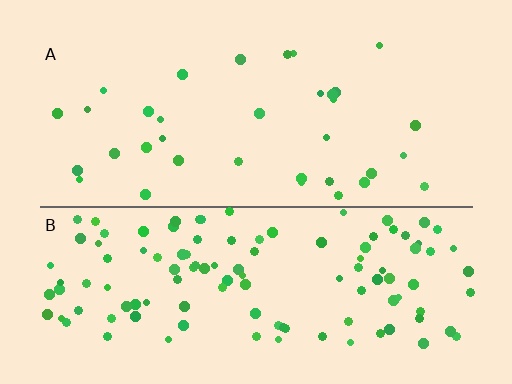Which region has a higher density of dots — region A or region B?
B (the bottom).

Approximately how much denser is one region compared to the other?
Approximately 3.4× — region B over region A.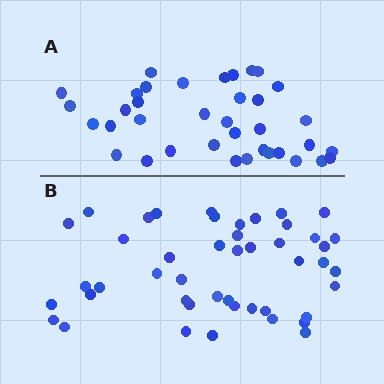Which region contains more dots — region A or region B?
Region B (the bottom region) has more dots.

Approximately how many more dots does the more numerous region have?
Region B has roughly 8 or so more dots than region A.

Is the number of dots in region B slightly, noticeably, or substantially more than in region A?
Region B has only slightly more — the two regions are fairly close. The ratio is roughly 1.2 to 1.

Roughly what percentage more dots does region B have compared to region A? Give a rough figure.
About 25% more.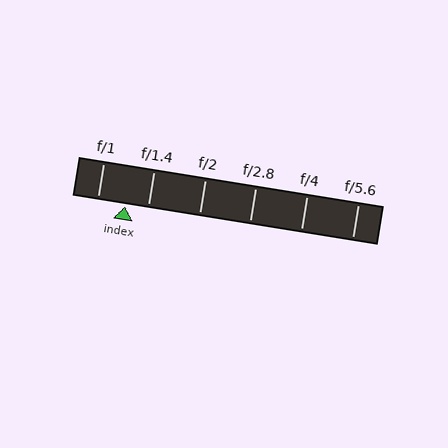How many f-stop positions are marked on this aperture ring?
There are 6 f-stop positions marked.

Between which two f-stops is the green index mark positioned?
The index mark is between f/1 and f/1.4.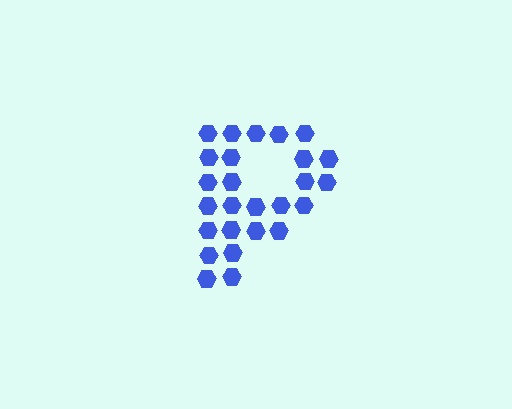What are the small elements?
The small elements are hexagons.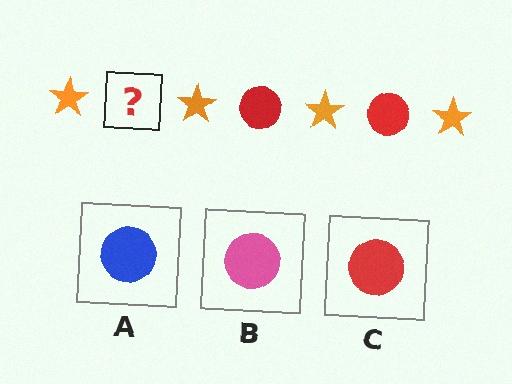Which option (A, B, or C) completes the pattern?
C.